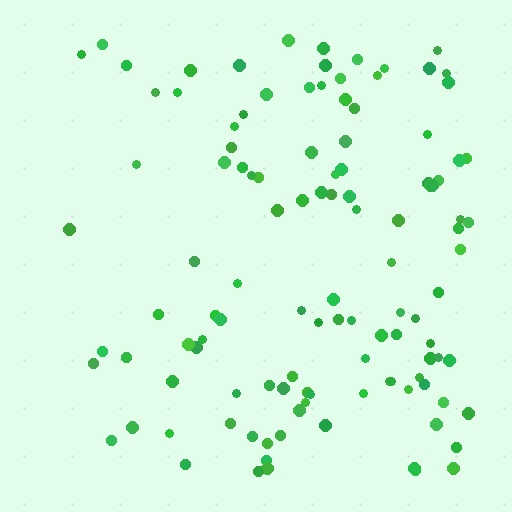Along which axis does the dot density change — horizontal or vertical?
Horizontal.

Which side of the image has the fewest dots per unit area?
The left.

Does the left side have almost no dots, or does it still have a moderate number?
Still a moderate number, just noticeably fewer than the right.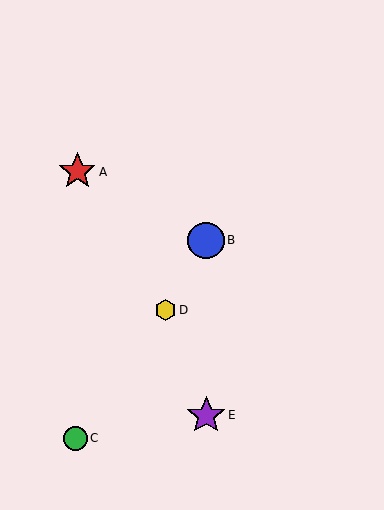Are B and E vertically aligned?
Yes, both are at x≈206.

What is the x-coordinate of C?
Object C is at x≈75.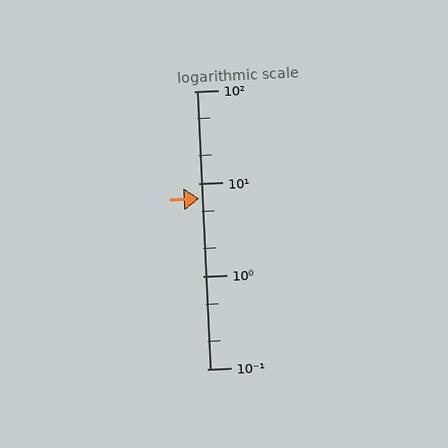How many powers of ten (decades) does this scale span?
The scale spans 3 decades, from 0.1 to 100.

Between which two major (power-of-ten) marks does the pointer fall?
The pointer is between 1 and 10.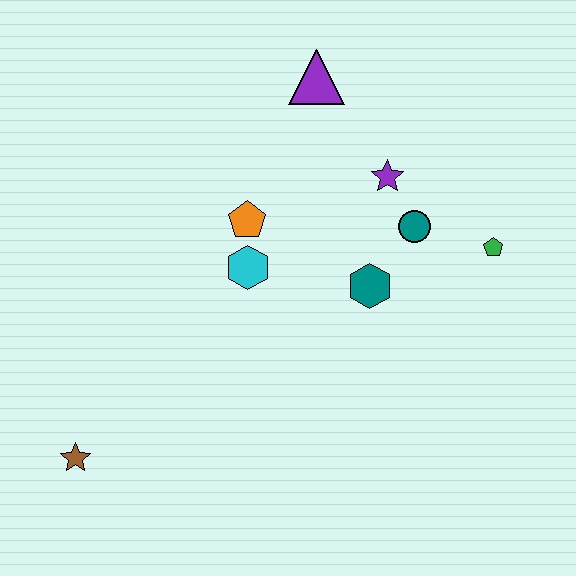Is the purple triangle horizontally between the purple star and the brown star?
Yes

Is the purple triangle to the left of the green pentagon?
Yes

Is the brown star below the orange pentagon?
Yes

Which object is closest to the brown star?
The cyan hexagon is closest to the brown star.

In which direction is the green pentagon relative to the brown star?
The green pentagon is to the right of the brown star.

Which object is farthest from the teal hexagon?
The brown star is farthest from the teal hexagon.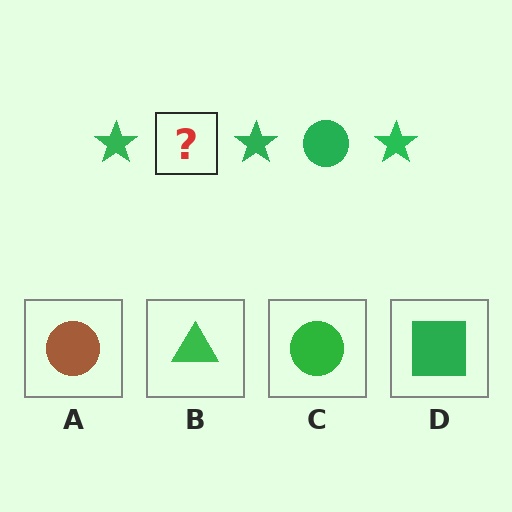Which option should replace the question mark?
Option C.